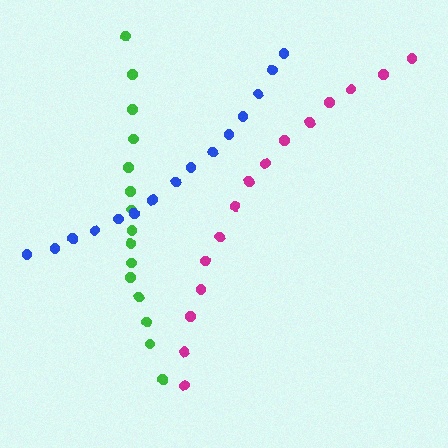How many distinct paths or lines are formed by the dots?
There are 3 distinct paths.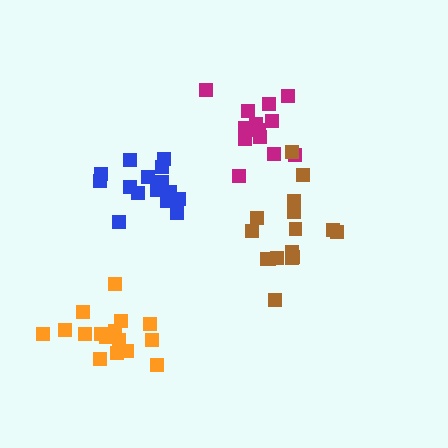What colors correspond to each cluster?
The clusters are colored: magenta, blue, brown, orange.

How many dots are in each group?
Group 1: 14 dots, Group 2: 15 dots, Group 3: 16 dots, Group 4: 16 dots (61 total).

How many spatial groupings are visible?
There are 4 spatial groupings.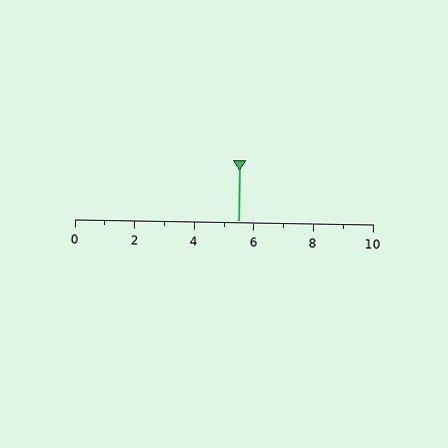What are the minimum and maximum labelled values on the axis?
The axis runs from 0 to 10.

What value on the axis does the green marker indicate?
The marker indicates approximately 5.5.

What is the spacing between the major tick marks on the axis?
The major ticks are spaced 2 apart.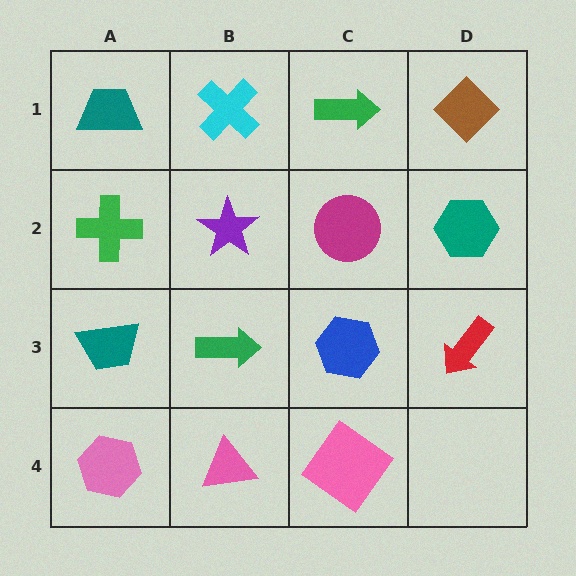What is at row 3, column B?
A green arrow.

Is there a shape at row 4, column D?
No, that cell is empty.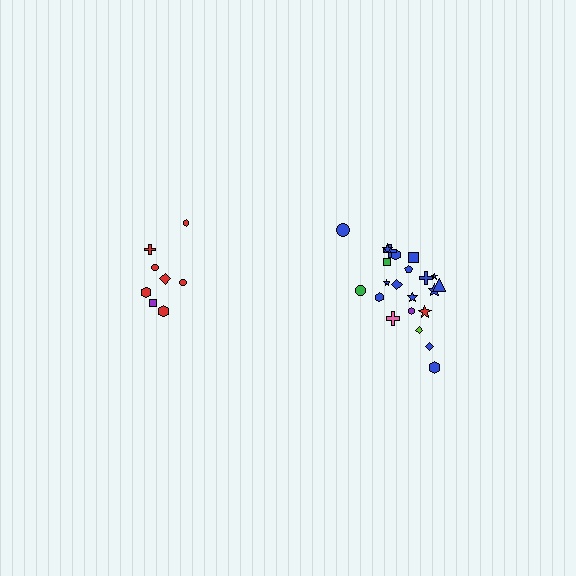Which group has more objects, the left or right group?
The right group.